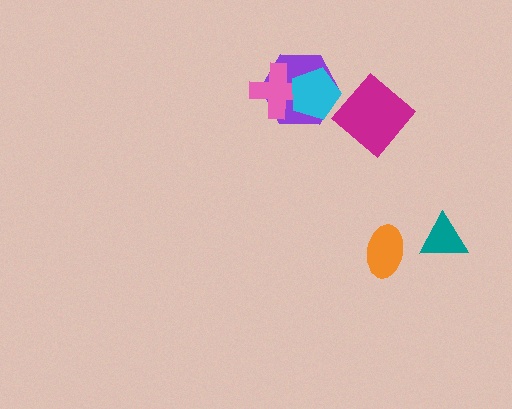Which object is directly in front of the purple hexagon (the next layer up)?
The pink cross is directly in front of the purple hexagon.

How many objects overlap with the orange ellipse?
0 objects overlap with the orange ellipse.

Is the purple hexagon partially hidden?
Yes, it is partially covered by another shape.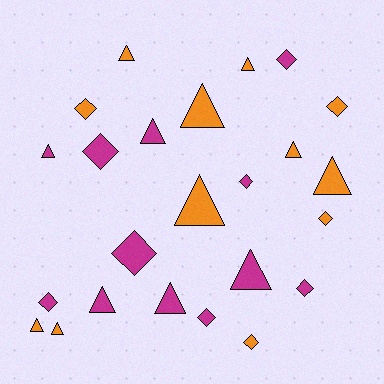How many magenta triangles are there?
There are 5 magenta triangles.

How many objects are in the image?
There are 24 objects.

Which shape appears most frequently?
Triangle, with 13 objects.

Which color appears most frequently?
Magenta, with 12 objects.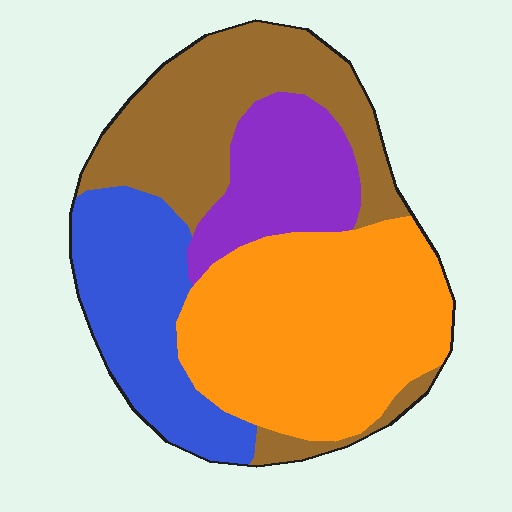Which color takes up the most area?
Orange, at roughly 35%.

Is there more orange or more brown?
Orange.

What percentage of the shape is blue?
Blue takes up about one fifth (1/5) of the shape.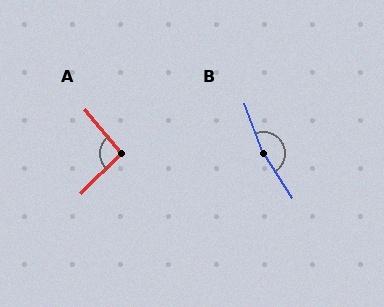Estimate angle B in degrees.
Approximately 167 degrees.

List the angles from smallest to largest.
A (95°), B (167°).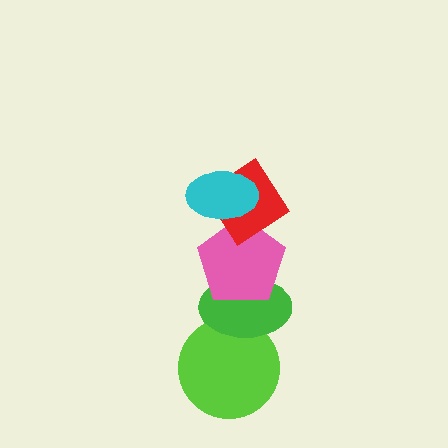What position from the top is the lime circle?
The lime circle is 5th from the top.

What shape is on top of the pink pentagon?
The red diamond is on top of the pink pentagon.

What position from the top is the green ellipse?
The green ellipse is 4th from the top.